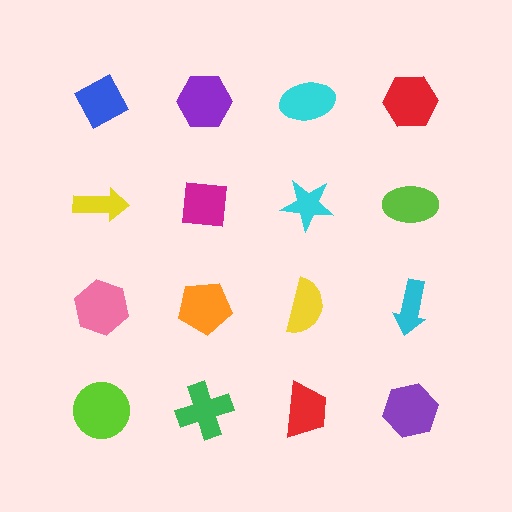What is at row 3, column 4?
A cyan arrow.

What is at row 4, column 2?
A green cross.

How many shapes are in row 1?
4 shapes.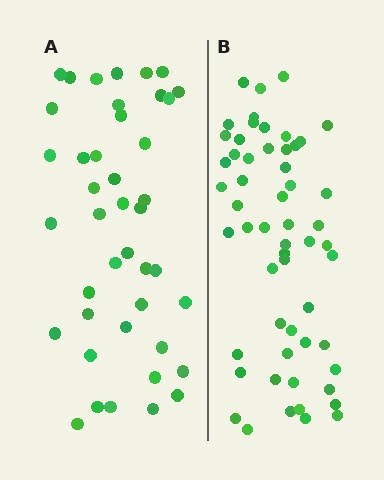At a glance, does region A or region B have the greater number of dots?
Region B (the right region) has more dots.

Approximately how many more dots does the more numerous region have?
Region B has approximately 15 more dots than region A.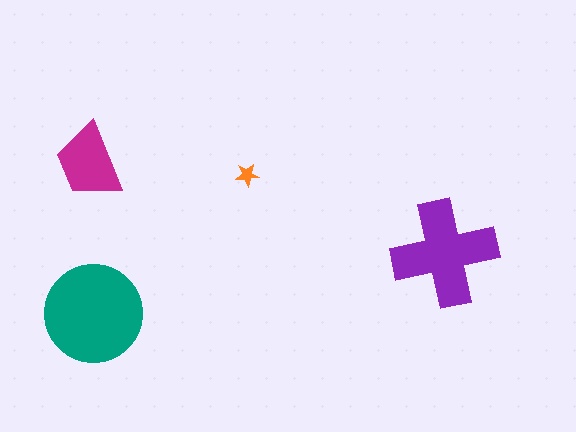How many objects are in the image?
There are 4 objects in the image.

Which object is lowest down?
The teal circle is bottommost.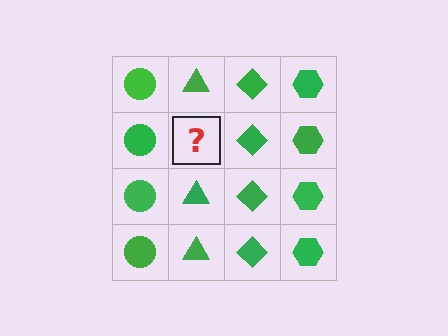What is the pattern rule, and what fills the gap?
The rule is that each column has a consistent shape. The gap should be filled with a green triangle.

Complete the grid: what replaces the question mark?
The question mark should be replaced with a green triangle.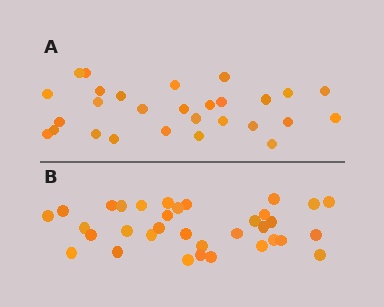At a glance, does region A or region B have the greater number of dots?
Region B (the bottom region) has more dots.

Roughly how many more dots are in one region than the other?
Region B has about 6 more dots than region A.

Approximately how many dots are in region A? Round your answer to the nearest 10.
About 30 dots. (The exact count is 28, which rounds to 30.)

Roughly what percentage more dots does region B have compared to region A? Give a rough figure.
About 20% more.